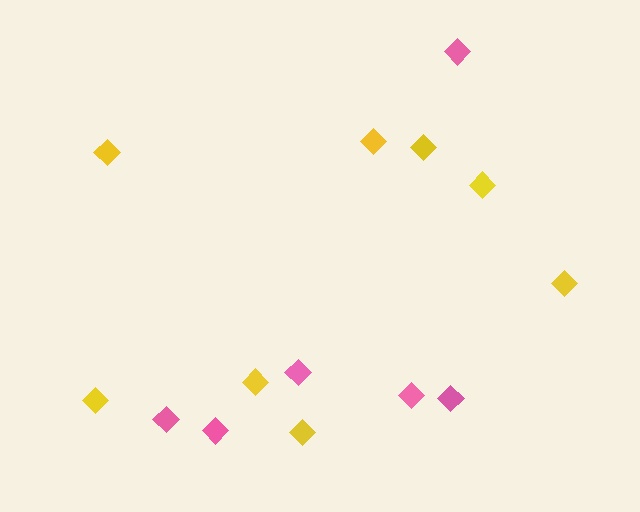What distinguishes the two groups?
There are 2 groups: one group of yellow diamonds (8) and one group of pink diamonds (6).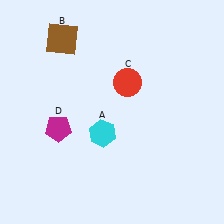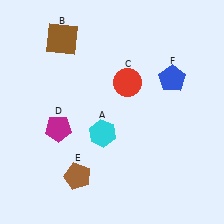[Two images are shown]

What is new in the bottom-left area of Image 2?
A brown pentagon (E) was added in the bottom-left area of Image 2.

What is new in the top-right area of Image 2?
A blue pentagon (F) was added in the top-right area of Image 2.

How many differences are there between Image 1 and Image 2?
There are 2 differences between the two images.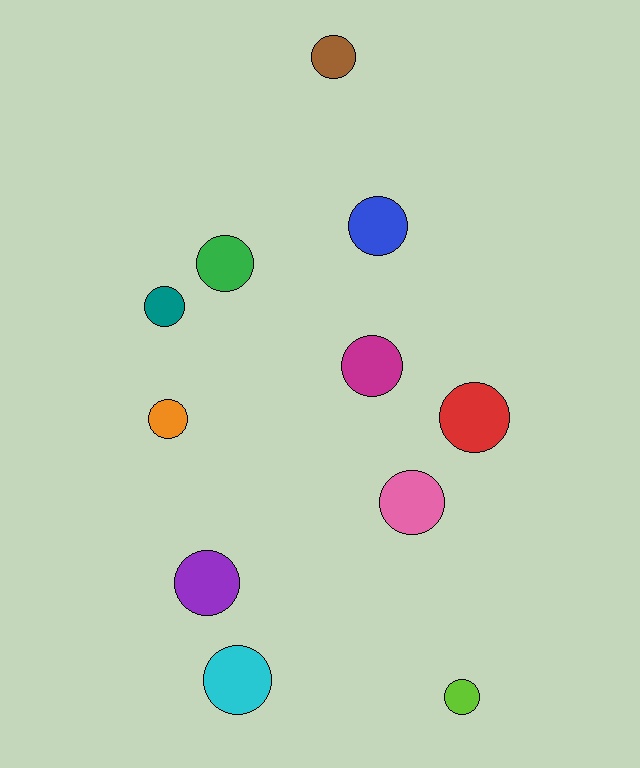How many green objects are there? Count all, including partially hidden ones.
There is 1 green object.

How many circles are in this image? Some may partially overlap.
There are 11 circles.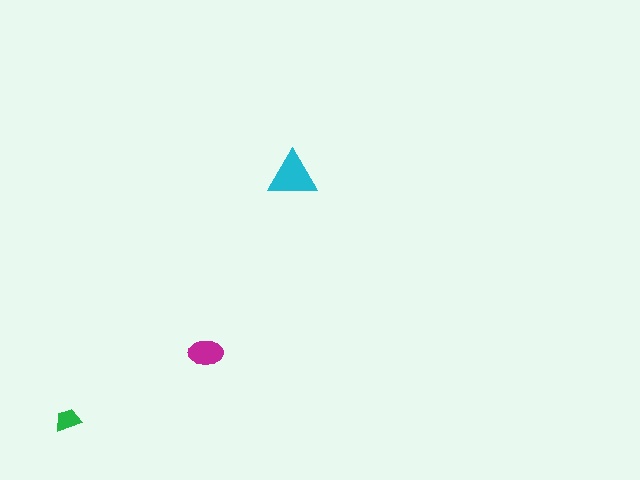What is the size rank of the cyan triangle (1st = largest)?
1st.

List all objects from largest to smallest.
The cyan triangle, the magenta ellipse, the green trapezoid.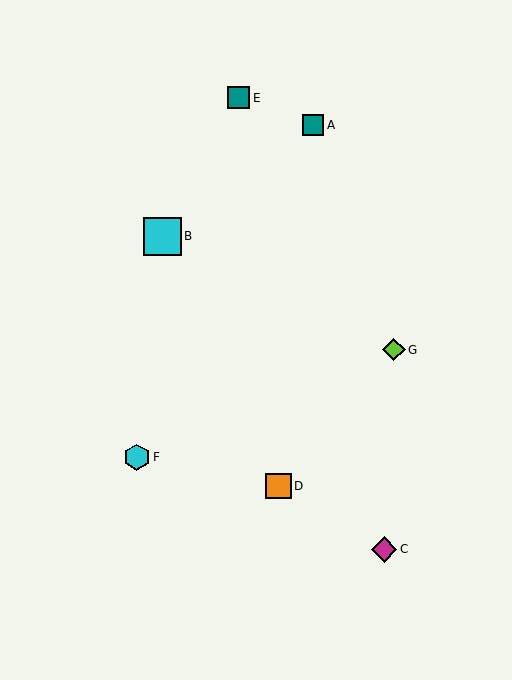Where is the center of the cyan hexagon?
The center of the cyan hexagon is at (137, 457).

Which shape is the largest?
The cyan square (labeled B) is the largest.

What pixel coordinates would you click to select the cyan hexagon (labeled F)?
Click at (137, 457) to select the cyan hexagon F.